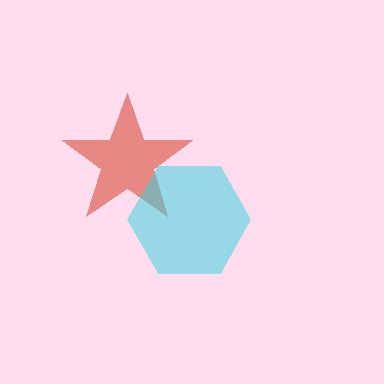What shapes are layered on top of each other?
The layered shapes are: a red star, a cyan hexagon.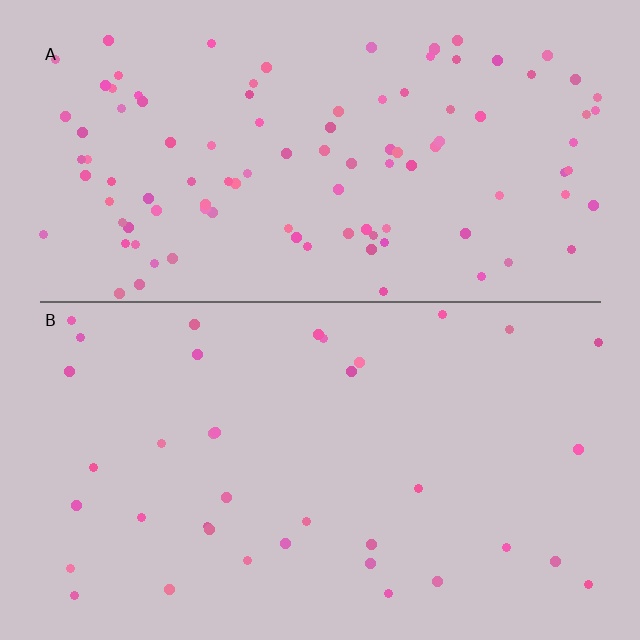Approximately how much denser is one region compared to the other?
Approximately 2.8× — region A over region B.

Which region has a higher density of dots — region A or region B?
A (the top).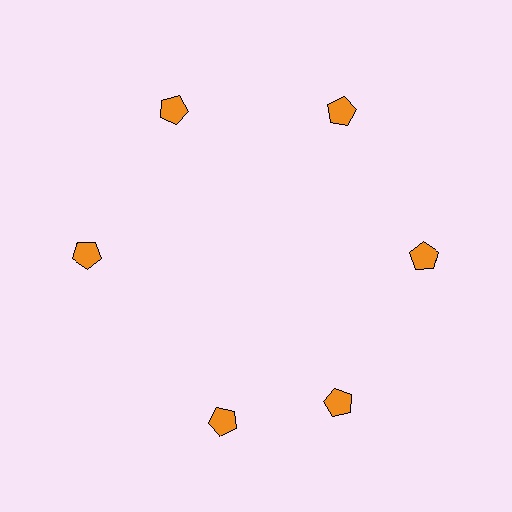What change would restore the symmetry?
The symmetry would be restored by rotating it back into even spacing with its neighbors so that all 6 pentagons sit at equal angles and equal distance from the center.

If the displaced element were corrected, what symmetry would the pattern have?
It would have 6-fold rotational symmetry — the pattern would map onto itself every 60 degrees.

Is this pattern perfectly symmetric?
No. The 6 orange pentagons are arranged in a ring, but one element near the 7 o'clock position is rotated out of alignment along the ring, breaking the 6-fold rotational symmetry.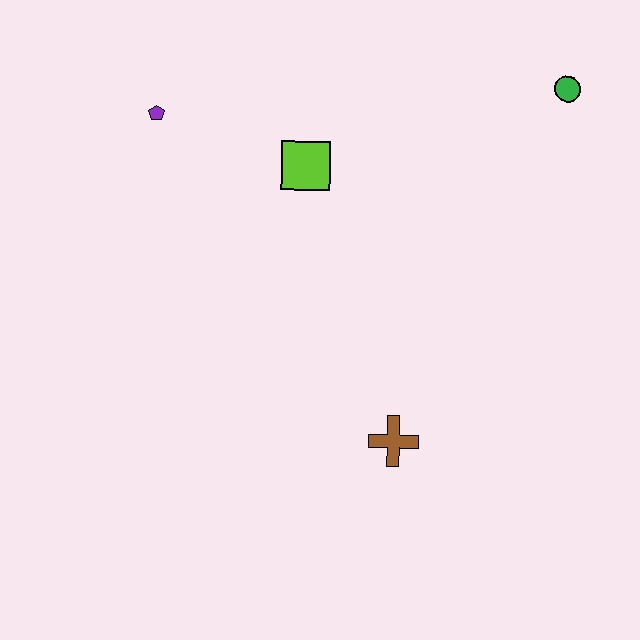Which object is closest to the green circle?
The lime square is closest to the green circle.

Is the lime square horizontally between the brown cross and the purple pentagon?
Yes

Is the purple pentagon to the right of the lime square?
No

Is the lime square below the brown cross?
No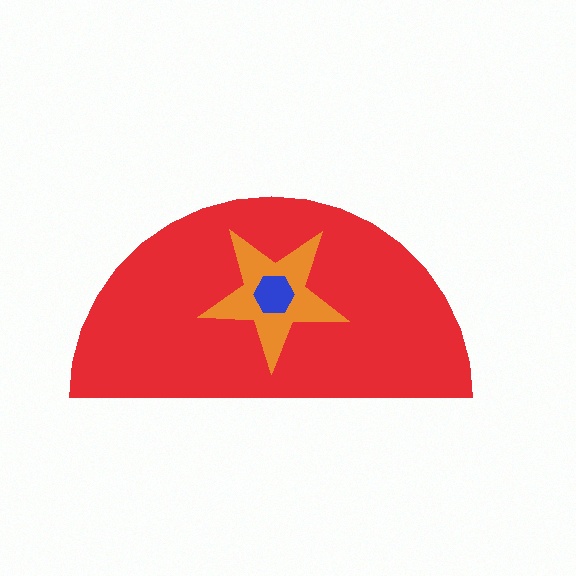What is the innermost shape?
The blue hexagon.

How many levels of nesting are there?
3.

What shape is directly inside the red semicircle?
The orange star.